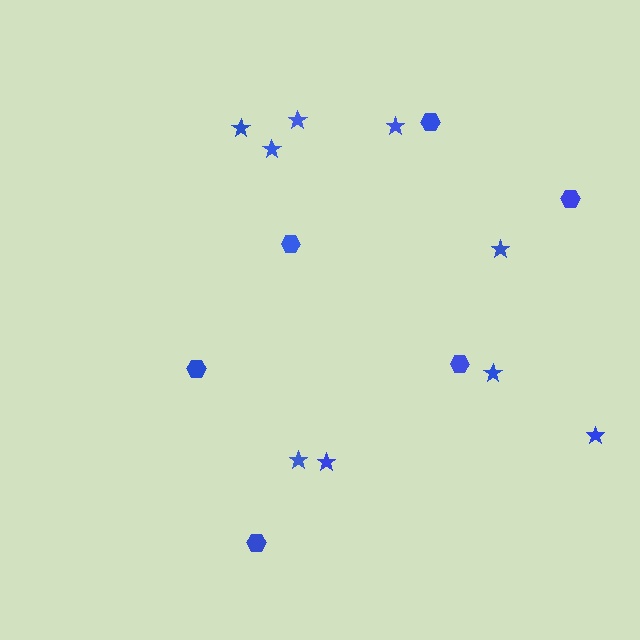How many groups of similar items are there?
There are 2 groups: one group of stars (9) and one group of hexagons (6).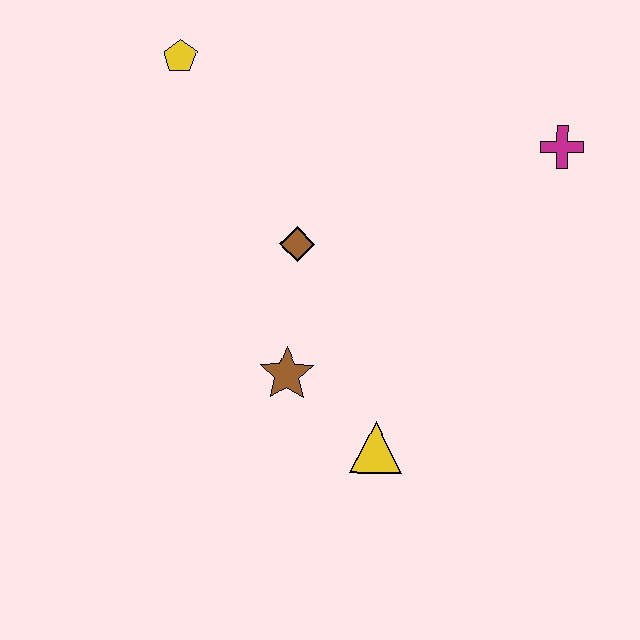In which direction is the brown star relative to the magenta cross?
The brown star is to the left of the magenta cross.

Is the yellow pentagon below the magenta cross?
No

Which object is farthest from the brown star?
The magenta cross is farthest from the brown star.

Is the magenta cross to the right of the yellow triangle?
Yes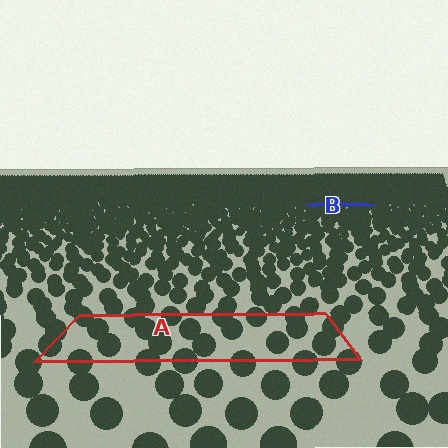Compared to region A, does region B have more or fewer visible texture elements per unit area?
Region B has more texture elements per unit area — they are packed more densely because it is farther away.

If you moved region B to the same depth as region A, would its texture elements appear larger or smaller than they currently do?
They would appear larger. At a closer depth, the same texture elements are projected at a bigger on-screen size.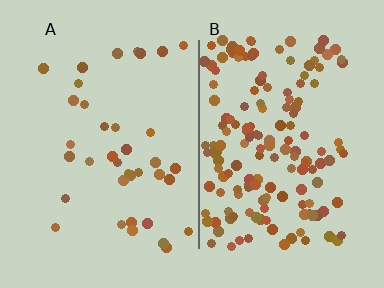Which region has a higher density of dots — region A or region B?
B (the right).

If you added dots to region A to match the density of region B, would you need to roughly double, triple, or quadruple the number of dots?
Approximately quadruple.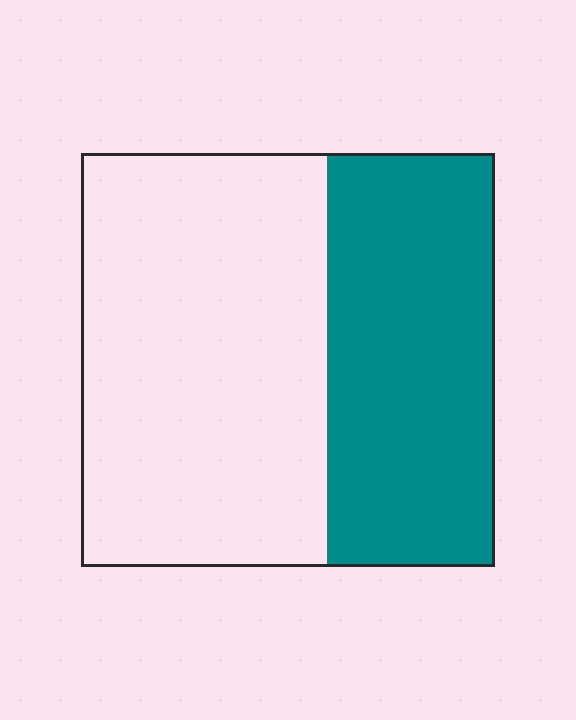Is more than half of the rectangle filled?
No.